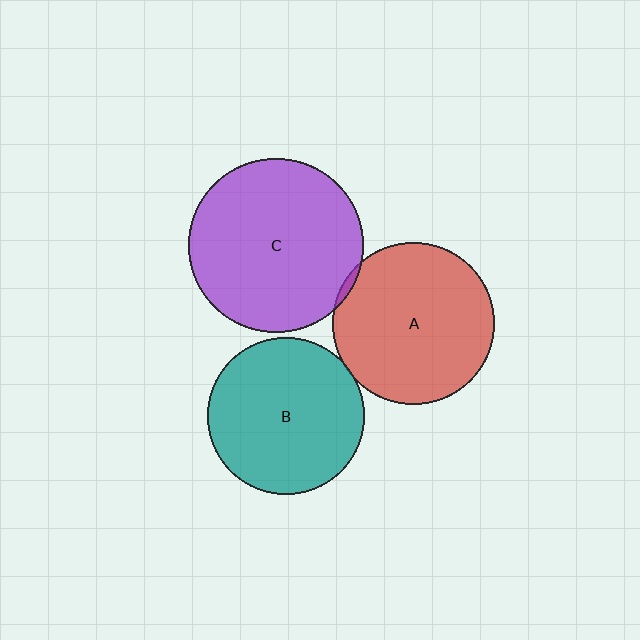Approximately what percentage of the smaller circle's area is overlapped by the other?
Approximately 5%.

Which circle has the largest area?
Circle C (purple).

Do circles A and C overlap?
Yes.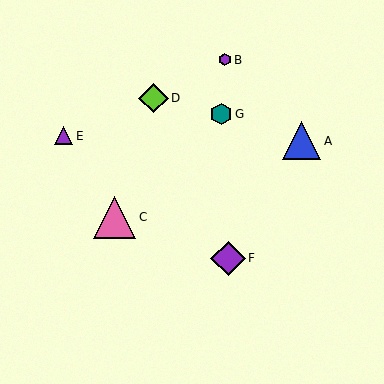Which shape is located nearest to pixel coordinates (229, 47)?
The purple hexagon (labeled B) at (225, 60) is nearest to that location.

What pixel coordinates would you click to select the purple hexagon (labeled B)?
Click at (225, 60) to select the purple hexagon B.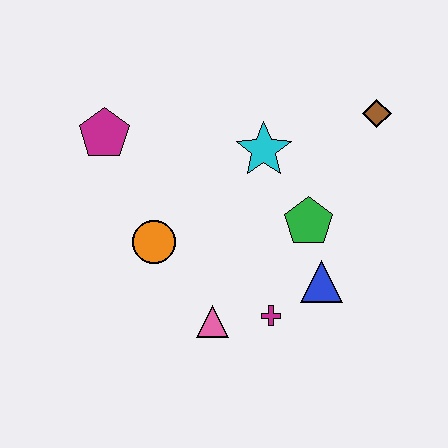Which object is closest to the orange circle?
The pink triangle is closest to the orange circle.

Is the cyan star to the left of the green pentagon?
Yes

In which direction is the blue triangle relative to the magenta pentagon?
The blue triangle is to the right of the magenta pentagon.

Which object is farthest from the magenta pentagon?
The brown diamond is farthest from the magenta pentagon.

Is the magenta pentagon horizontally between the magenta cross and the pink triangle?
No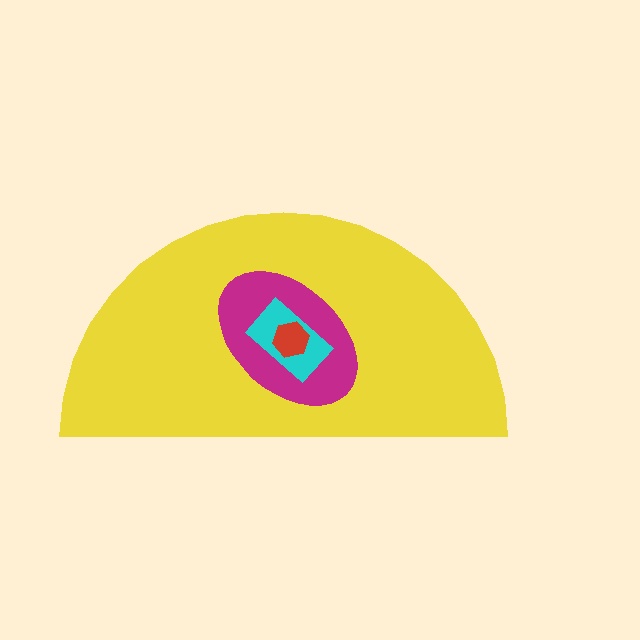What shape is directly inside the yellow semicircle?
The magenta ellipse.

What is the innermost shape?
The red hexagon.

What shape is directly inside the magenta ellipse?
The cyan rectangle.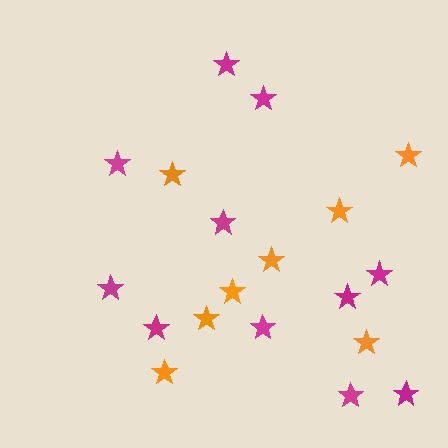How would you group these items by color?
There are 2 groups: one group of orange stars (8) and one group of magenta stars (11).